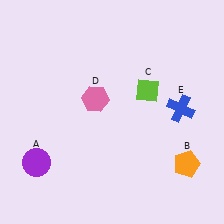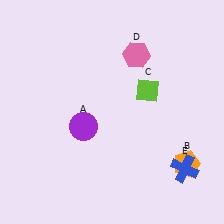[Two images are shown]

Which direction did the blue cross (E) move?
The blue cross (E) moved down.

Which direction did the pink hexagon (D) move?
The pink hexagon (D) moved up.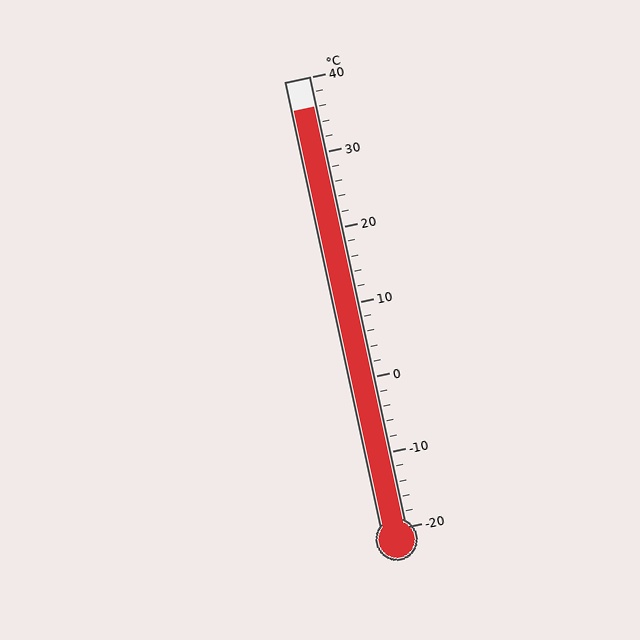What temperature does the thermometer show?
The thermometer shows approximately 36°C.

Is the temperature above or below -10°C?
The temperature is above -10°C.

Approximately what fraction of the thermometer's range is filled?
The thermometer is filled to approximately 95% of its range.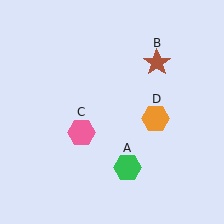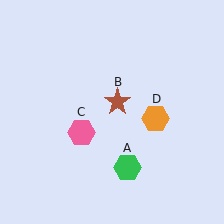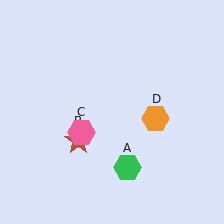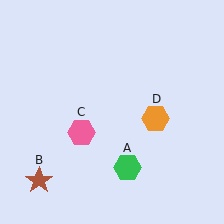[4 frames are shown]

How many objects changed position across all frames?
1 object changed position: brown star (object B).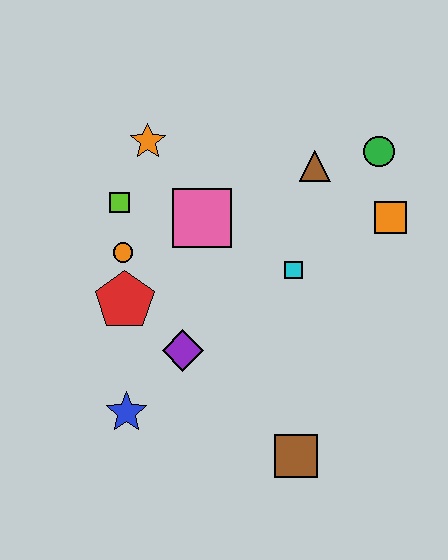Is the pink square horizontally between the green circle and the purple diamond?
Yes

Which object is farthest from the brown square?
The orange star is farthest from the brown square.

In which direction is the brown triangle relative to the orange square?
The brown triangle is to the left of the orange square.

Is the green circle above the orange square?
Yes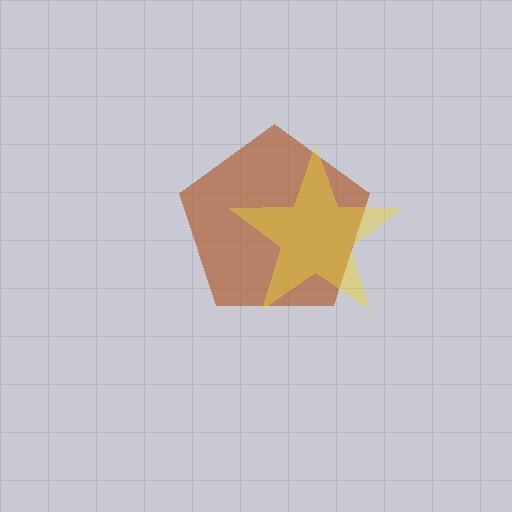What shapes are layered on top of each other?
The layered shapes are: a brown pentagon, a yellow star.